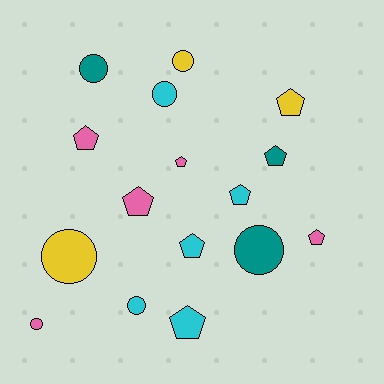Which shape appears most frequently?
Pentagon, with 9 objects.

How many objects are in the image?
There are 16 objects.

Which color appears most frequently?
Cyan, with 5 objects.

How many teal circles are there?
There are 2 teal circles.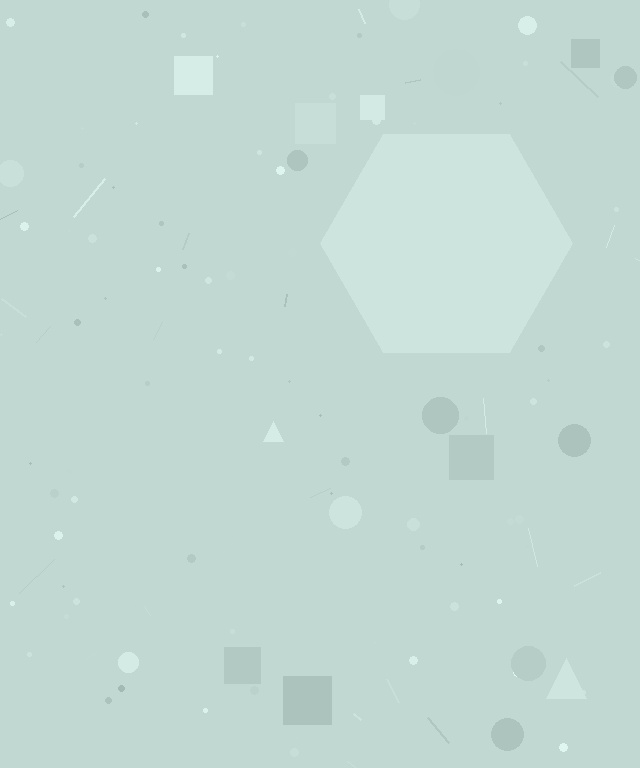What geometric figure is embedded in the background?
A hexagon is embedded in the background.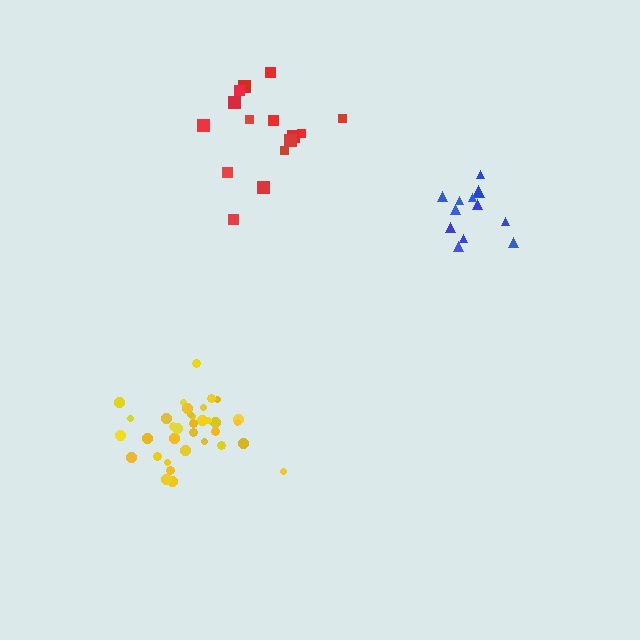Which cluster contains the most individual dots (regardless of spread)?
Yellow (35).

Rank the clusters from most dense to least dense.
yellow, blue, red.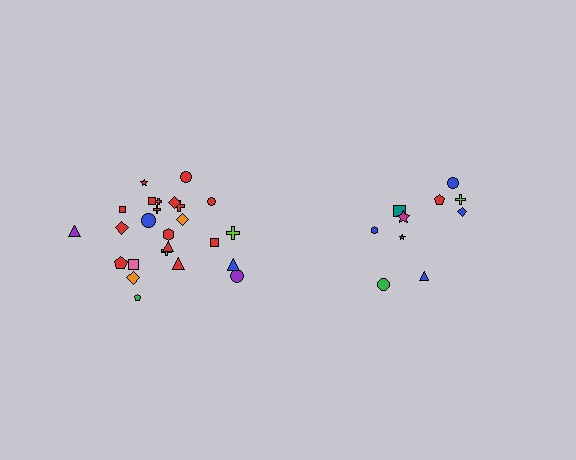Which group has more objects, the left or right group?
The left group.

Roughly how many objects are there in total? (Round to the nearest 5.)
Roughly 35 objects in total.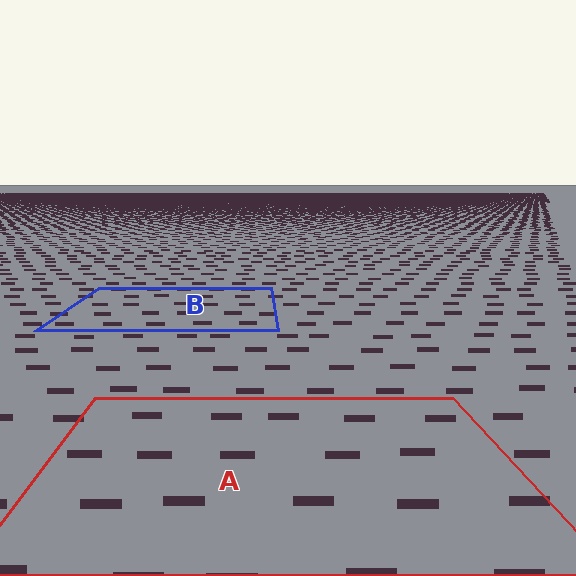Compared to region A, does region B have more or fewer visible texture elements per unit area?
Region B has more texture elements per unit area — they are packed more densely because it is farther away.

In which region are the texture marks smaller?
The texture marks are smaller in region B, because it is farther away.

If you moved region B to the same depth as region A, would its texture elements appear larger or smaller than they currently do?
They would appear larger. At a closer depth, the same texture elements are projected at a bigger on-screen size.